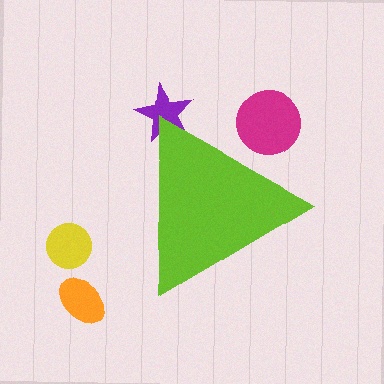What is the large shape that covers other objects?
A lime triangle.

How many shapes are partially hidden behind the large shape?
2 shapes are partially hidden.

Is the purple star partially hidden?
Yes, the purple star is partially hidden behind the lime triangle.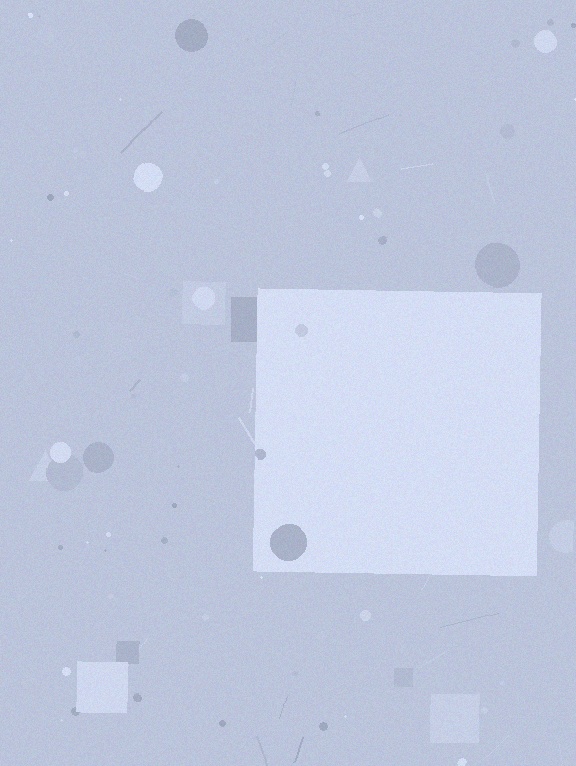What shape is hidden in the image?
A square is hidden in the image.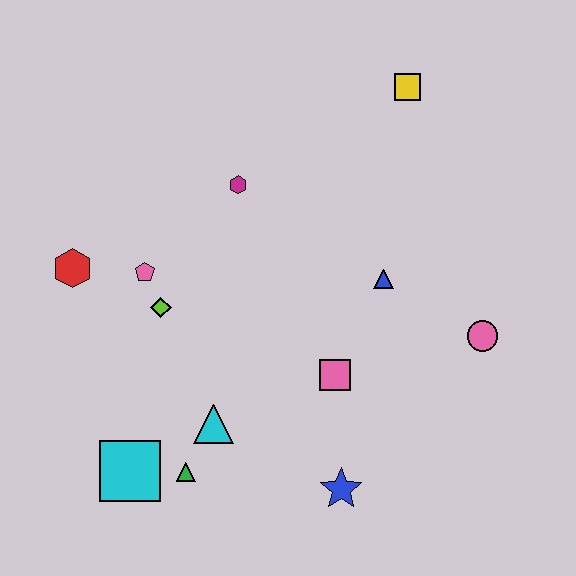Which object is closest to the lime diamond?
The pink pentagon is closest to the lime diamond.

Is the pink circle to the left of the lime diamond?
No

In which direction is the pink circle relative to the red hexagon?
The pink circle is to the right of the red hexagon.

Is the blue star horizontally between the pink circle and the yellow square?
No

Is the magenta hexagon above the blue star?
Yes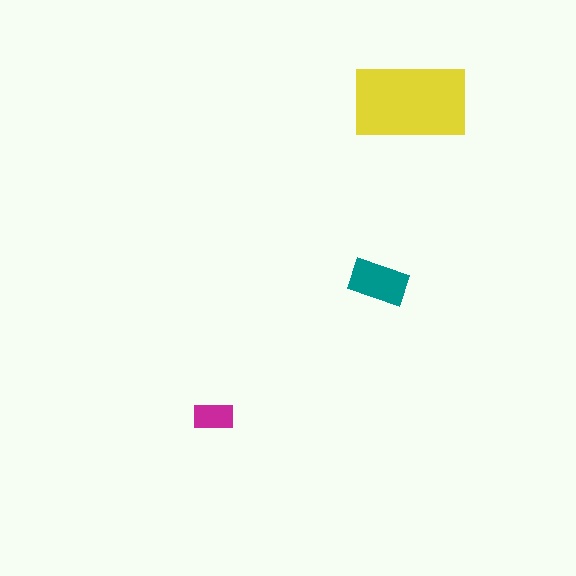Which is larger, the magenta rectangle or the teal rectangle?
The teal one.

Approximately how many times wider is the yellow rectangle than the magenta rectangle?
About 3 times wider.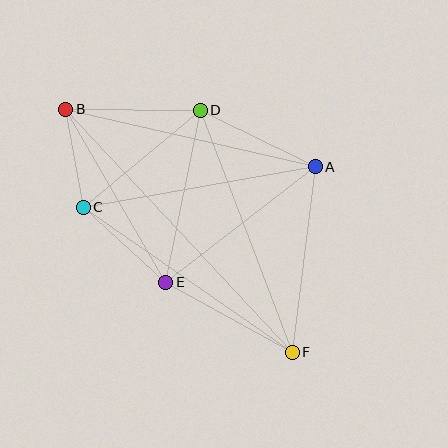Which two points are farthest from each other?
Points B and F are farthest from each other.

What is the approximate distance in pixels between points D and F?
The distance between D and F is approximately 259 pixels.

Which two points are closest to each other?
Points B and C are closest to each other.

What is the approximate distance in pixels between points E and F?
The distance between E and F is approximately 145 pixels.